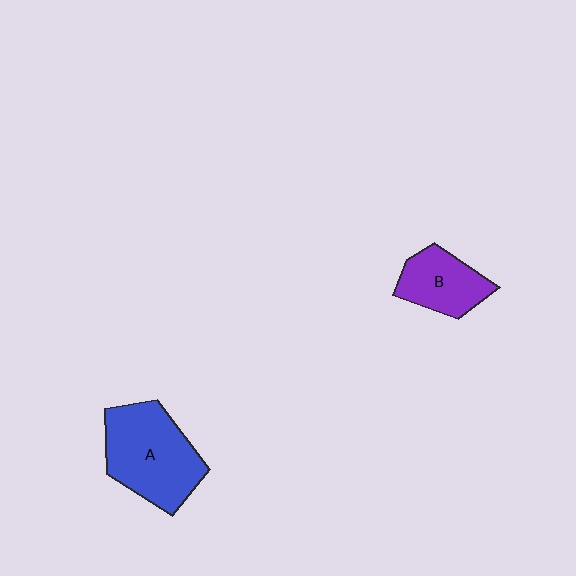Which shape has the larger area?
Shape A (blue).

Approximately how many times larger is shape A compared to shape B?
Approximately 1.7 times.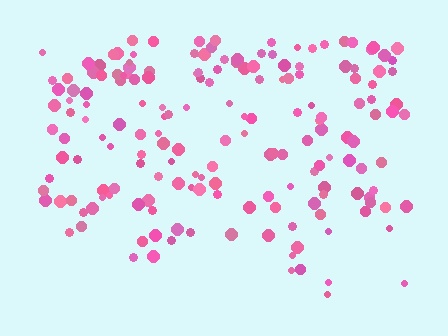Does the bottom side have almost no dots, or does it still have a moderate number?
Still a moderate number, just noticeably fewer than the top.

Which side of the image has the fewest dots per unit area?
The bottom.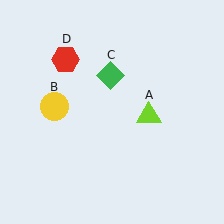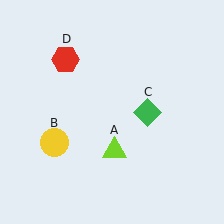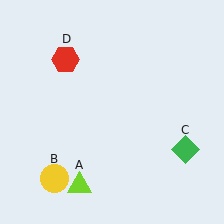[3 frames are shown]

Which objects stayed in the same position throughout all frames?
Red hexagon (object D) remained stationary.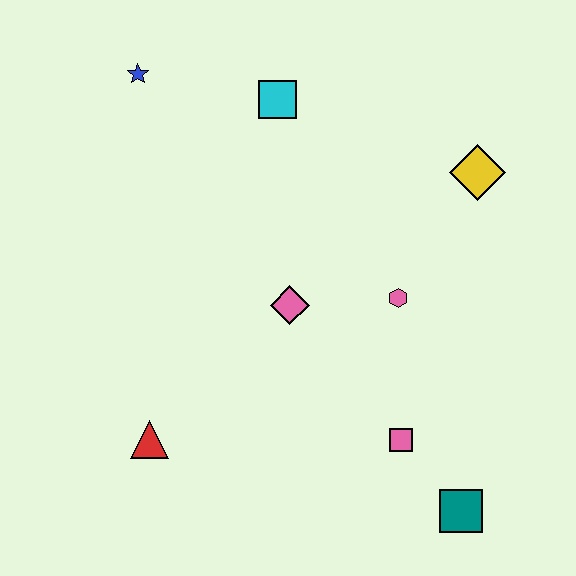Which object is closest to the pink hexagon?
The pink diamond is closest to the pink hexagon.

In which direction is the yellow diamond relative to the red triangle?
The yellow diamond is to the right of the red triangle.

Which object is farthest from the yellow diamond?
The red triangle is farthest from the yellow diamond.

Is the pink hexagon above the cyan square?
No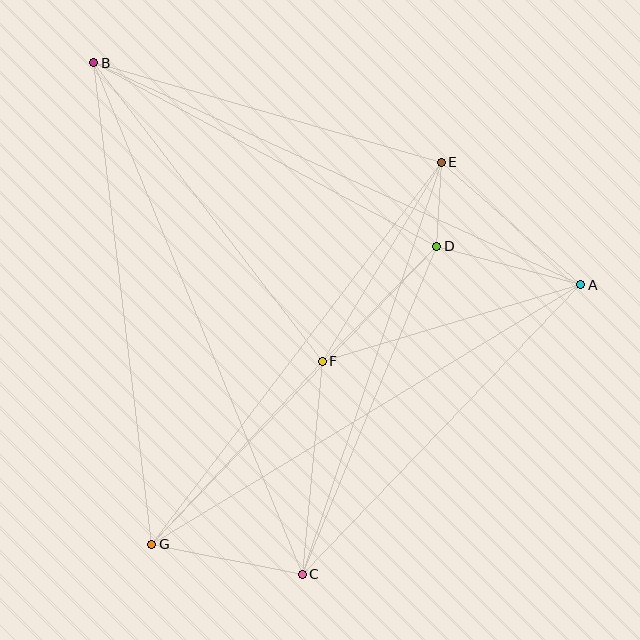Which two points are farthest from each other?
Points B and C are farthest from each other.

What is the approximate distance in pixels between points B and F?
The distance between B and F is approximately 376 pixels.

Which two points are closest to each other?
Points D and E are closest to each other.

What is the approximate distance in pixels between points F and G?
The distance between F and G is approximately 250 pixels.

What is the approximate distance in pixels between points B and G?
The distance between B and G is approximately 485 pixels.